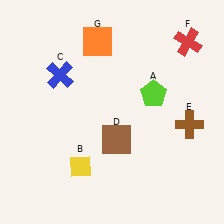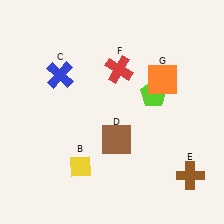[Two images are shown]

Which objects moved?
The objects that moved are: the brown cross (E), the red cross (F), the orange square (G).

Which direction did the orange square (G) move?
The orange square (G) moved right.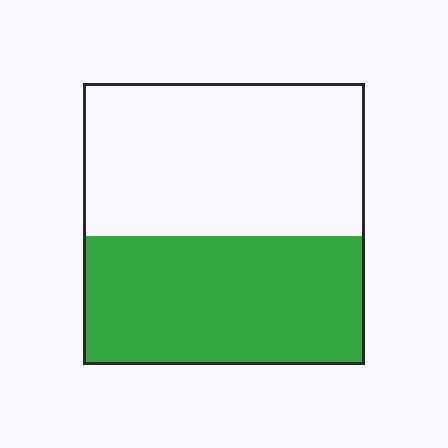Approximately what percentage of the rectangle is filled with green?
Approximately 45%.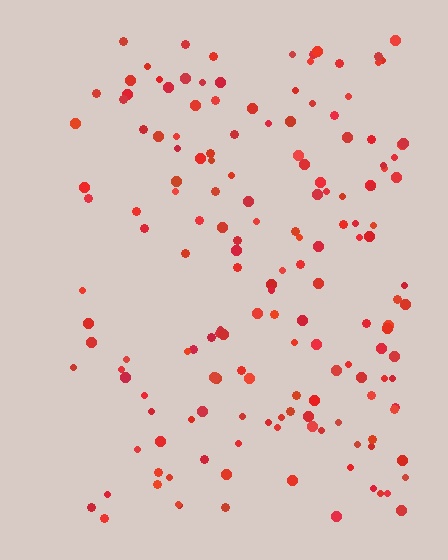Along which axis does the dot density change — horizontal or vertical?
Horizontal.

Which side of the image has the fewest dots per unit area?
The left.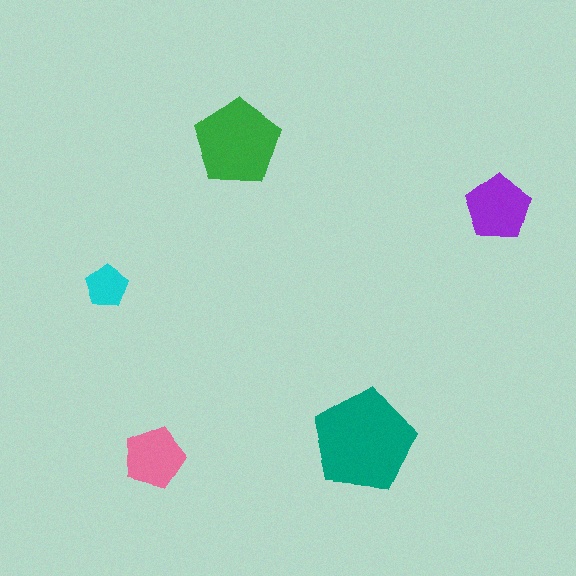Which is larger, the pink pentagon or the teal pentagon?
The teal one.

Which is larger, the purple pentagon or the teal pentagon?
The teal one.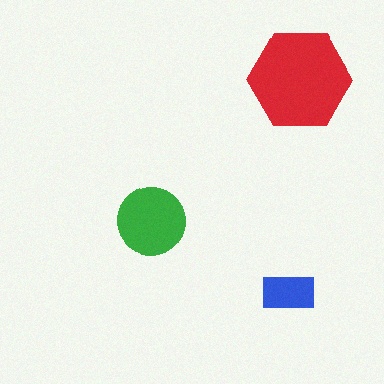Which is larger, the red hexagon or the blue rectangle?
The red hexagon.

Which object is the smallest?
The blue rectangle.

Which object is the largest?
The red hexagon.